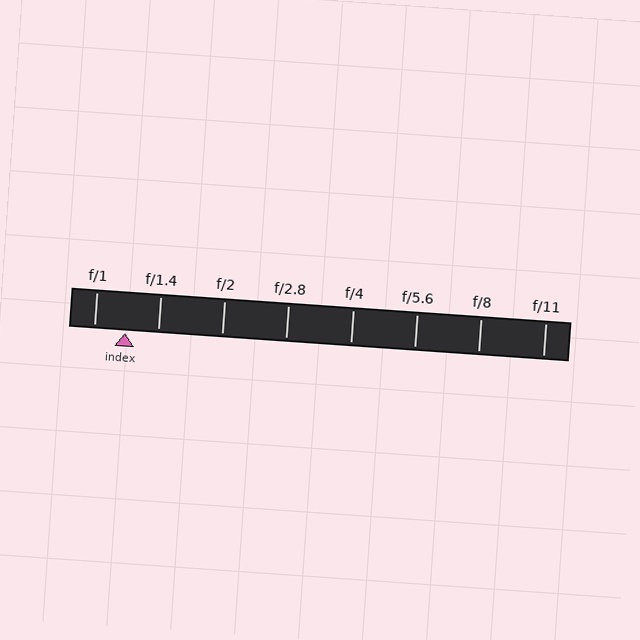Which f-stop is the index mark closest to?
The index mark is closest to f/1.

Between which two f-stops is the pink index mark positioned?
The index mark is between f/1 and f/1.4.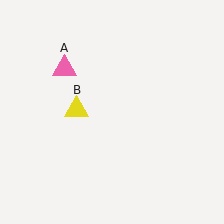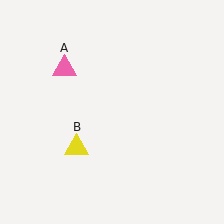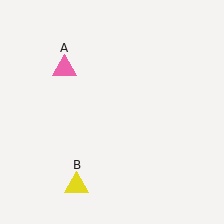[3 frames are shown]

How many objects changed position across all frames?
1 object changed position: yellow triangle (object B).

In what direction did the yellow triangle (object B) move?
The yellow triangle (object B) moved down.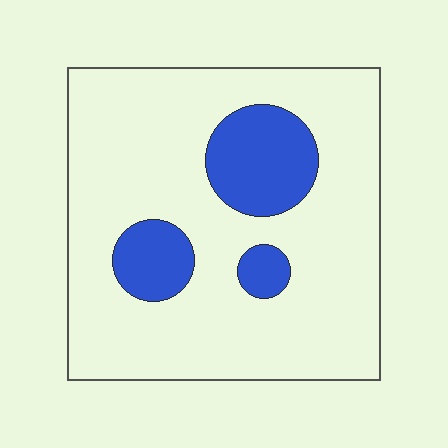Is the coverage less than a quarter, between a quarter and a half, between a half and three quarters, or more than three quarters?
Less than a quarter.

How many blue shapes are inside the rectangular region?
3.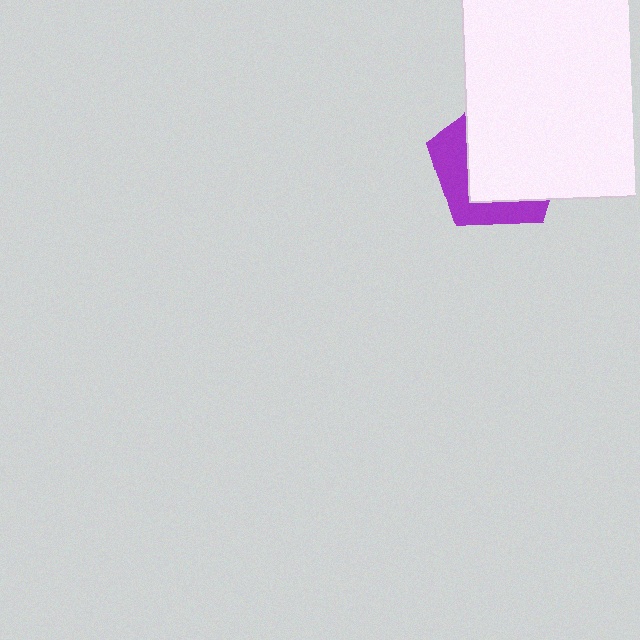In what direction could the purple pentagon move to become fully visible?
The purple pentagon could move toward the lower-left. That would shift it out from behind the white square entirely.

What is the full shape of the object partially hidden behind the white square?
The partially hidden object is a purple pentagon.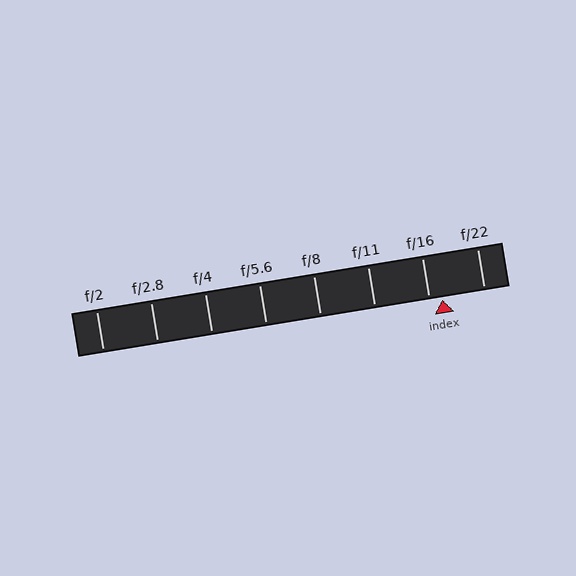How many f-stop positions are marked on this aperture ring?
There are 8 f-stop positions marked.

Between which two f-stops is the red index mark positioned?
The index mark is between f/16 and f/22.